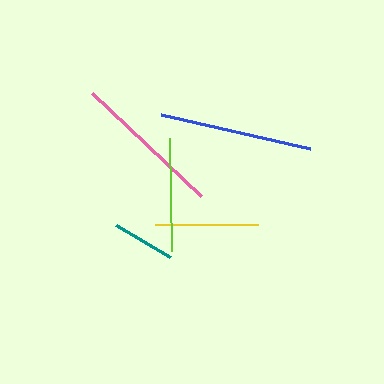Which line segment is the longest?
The blue line is the longest at approximately 153 pixels.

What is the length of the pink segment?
The pink segment is approximately 150 pixels long.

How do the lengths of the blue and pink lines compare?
The blue and pink lines are approximately the same length.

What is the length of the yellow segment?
The yellow segment is approximately 104 pixels long.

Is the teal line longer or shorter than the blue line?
The blue line is longer than the teal line.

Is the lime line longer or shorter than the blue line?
The blue line is longer than the lime line.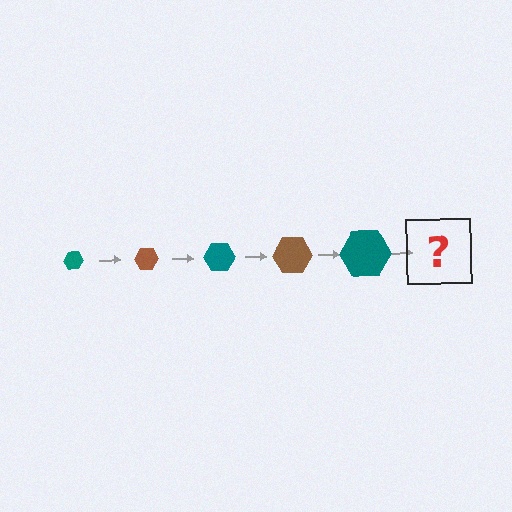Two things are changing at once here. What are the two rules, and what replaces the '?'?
The two rules are that the hexagon grows larger each step and the color cycles through teal and brown. The '?' should be a brown hexagon, larger than the previous one.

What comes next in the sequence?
The next element should be a brown hexagon, larger than the previous one.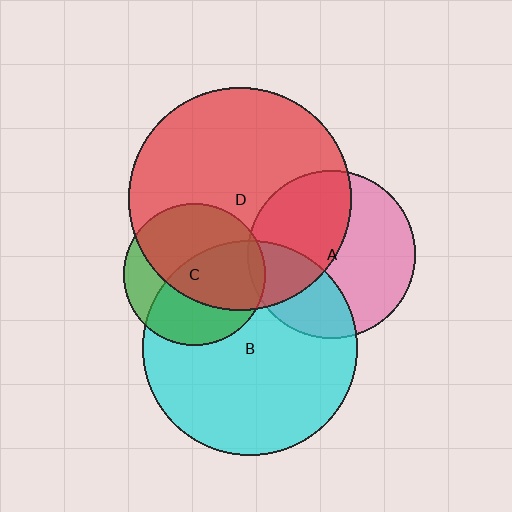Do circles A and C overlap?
Yes.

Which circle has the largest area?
Circle D (red).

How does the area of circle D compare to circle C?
Approximately 2.5 times.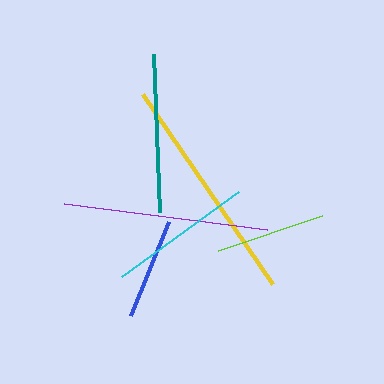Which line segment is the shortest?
The blue line is the shortest at approximately 101 pixels.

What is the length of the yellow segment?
The yellow segment is approximately 230 pixels long.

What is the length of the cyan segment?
The cyan segment is approximately 145 pixels long.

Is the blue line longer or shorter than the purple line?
The purple line is longer than the blue line.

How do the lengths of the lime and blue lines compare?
The lime and blue lines are approximately the same length.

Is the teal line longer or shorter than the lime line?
The teal line is longer than the lime line.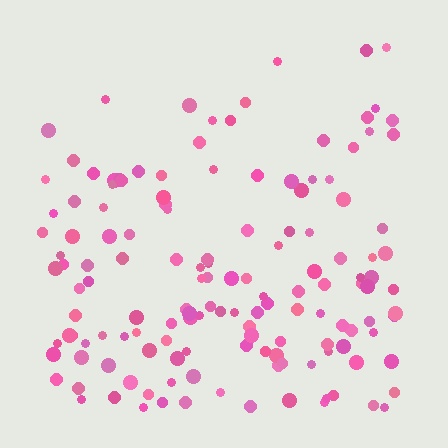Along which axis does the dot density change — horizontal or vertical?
Vertical.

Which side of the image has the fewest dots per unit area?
The top.